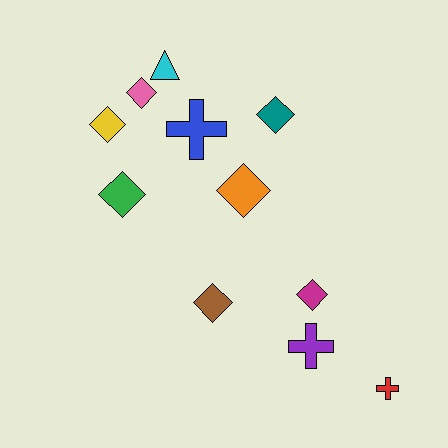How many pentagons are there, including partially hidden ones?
There are no pentagons.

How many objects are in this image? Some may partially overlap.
There are 11 objects.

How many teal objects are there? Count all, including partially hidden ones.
There is 1 teal object.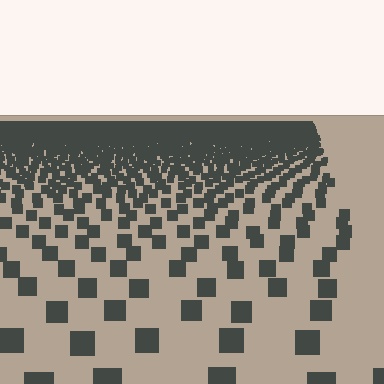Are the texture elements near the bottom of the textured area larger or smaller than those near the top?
Larger. Near the bottom, elements are closer to the viewer and appear at a bigger on-screen size.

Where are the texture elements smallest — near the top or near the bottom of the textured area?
Near the top.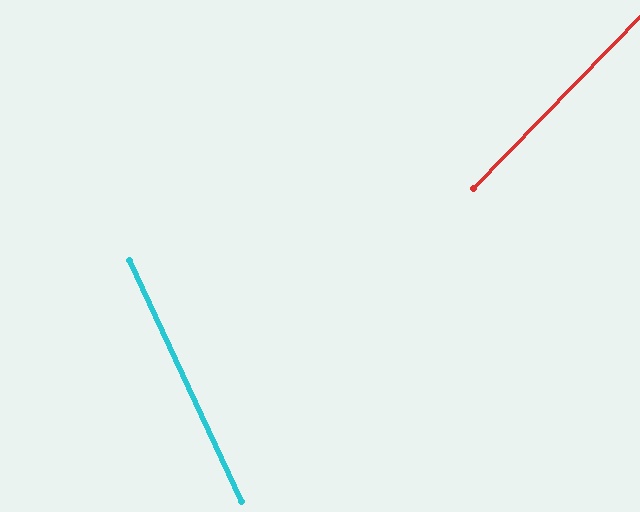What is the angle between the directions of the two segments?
Approximately 69 degrees.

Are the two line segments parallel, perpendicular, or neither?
Neither parallel nor perpendicular — they differ by about 69°.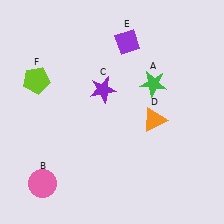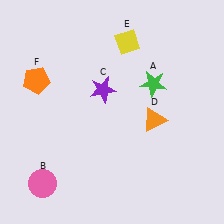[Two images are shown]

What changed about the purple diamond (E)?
In Image 1, E is purple. In Image 2, it changed to yellow.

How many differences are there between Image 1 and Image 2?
There are 2 differences between the two images.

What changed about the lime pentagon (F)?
In Image 1, F is lime. In Image 2, it changed to orange.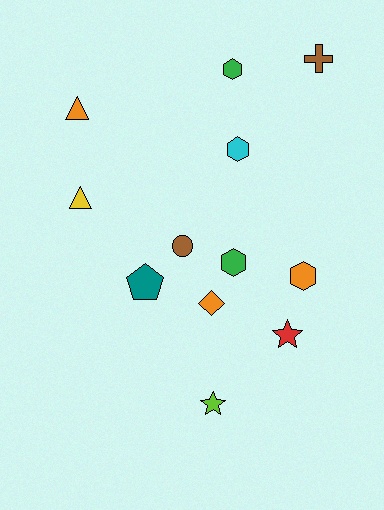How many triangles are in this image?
There are 2 triangles.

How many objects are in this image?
There are 12 objects.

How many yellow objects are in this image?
There is 1 yellow object.